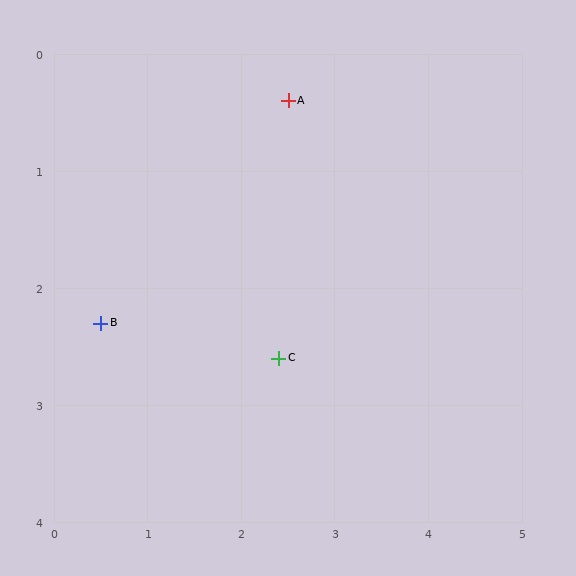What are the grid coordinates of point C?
Point C is at approximately (2.4, 2.6).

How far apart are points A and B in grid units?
Points A and B are about 2.8 grid units apart.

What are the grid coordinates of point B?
Point B is at approximately (0.5, 2.3).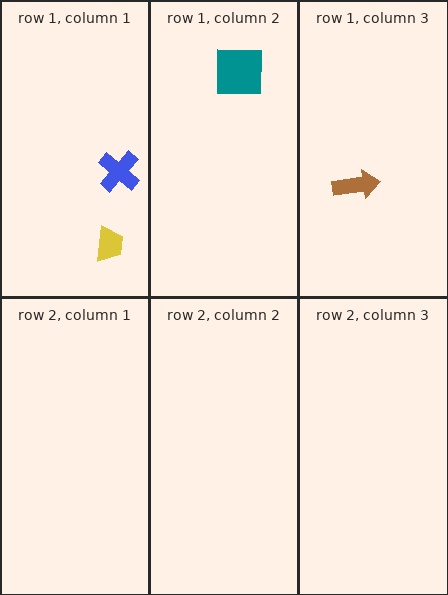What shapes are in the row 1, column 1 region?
The blue cross, the yellow trapezoid.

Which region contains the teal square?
The row 1, column 2 region.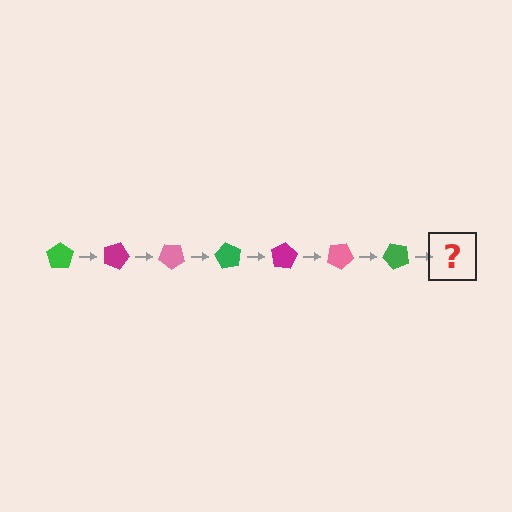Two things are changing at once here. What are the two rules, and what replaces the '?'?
The two rules are that it rotates 20 degrees each step and the color cycles through green, magenta, and pink. The '?' should be a magenta pentagon, rotated 140 degrees from the start.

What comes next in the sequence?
The next element should be a magenta pentagon, rotated 140 degrees from the start.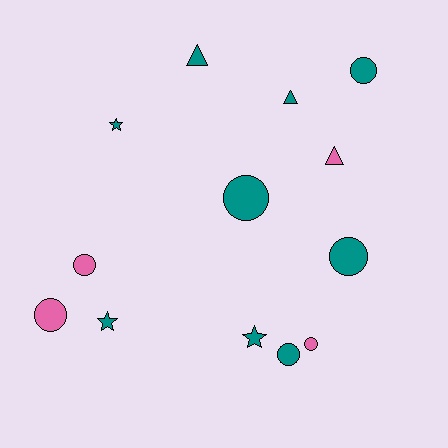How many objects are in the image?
There are 13 objects.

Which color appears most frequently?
Teal, with 9 objects.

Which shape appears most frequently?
Circle, with 7 objects.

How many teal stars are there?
There are 3 teal stars.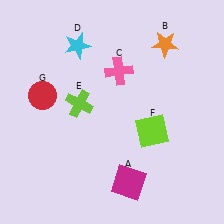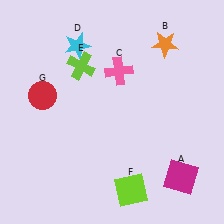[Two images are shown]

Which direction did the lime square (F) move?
The lime square (F) moved down.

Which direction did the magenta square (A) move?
The magenta square (A) moved right.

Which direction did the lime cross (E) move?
The lime cross (E) moved up.